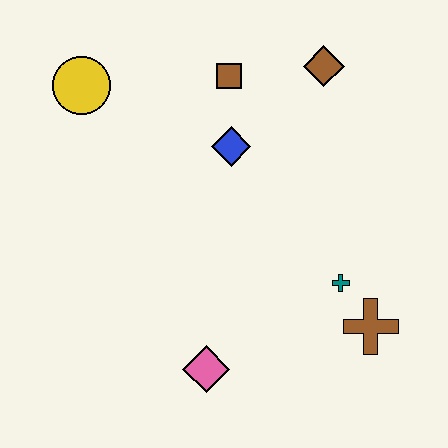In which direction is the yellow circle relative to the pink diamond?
The yellow circle is above the pink diamond.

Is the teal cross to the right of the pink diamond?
Yes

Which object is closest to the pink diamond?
The teal cross is closest to the pink diamond.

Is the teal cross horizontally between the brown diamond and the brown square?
No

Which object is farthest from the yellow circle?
The brown cross is farthest from the yellow circle.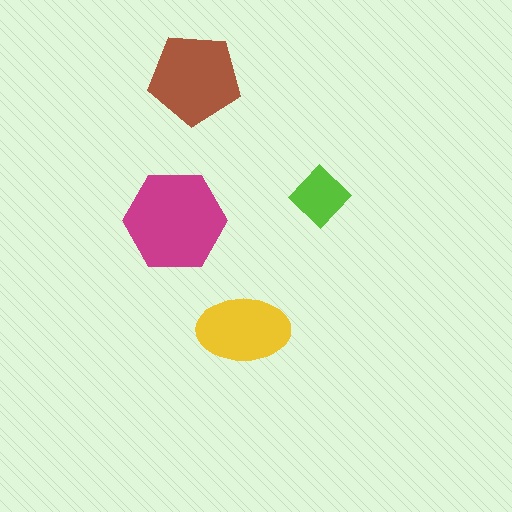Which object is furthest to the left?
The magenta hexagon is leftmost.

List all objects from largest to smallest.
The magenta hexagon, the brown pentagon, the yellow ellipse, the lime diamond.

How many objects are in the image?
There are 4 objects in the image.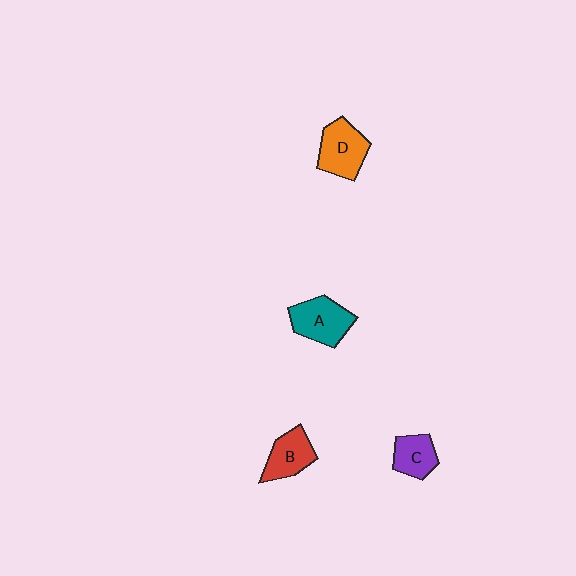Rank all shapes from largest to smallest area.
From largest to smallest: A (teal), D (orange), B (red), C (purple).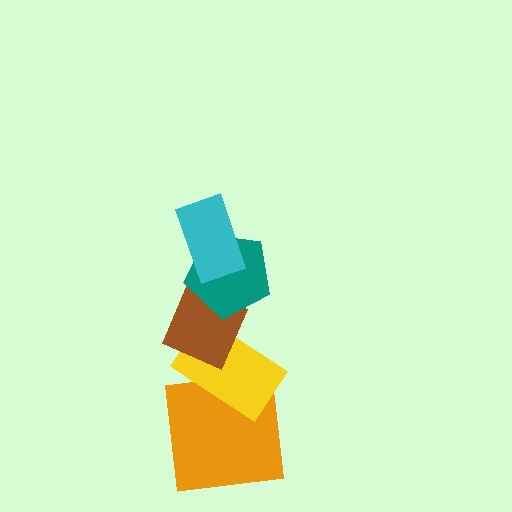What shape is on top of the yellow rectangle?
The brown diamond is on top of the yellow rectangle.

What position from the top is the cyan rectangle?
The cyan rectangle is 1st from the top.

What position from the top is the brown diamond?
The brown diamond is 3rd from the top.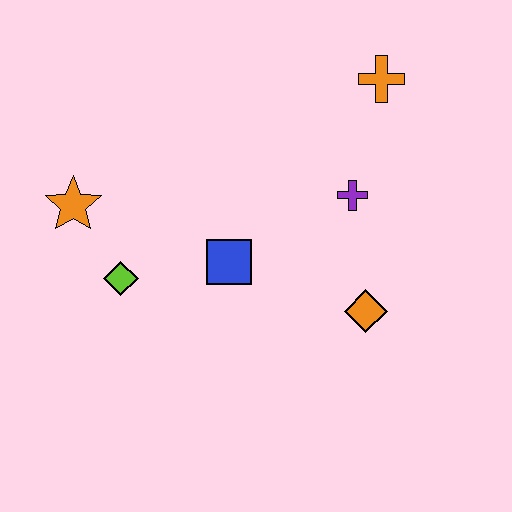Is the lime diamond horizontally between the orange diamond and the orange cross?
No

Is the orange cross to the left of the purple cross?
No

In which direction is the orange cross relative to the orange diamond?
The orange cross is above the orange diamond.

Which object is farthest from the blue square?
The orange cross is farthest from the blue square.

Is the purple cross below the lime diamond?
No